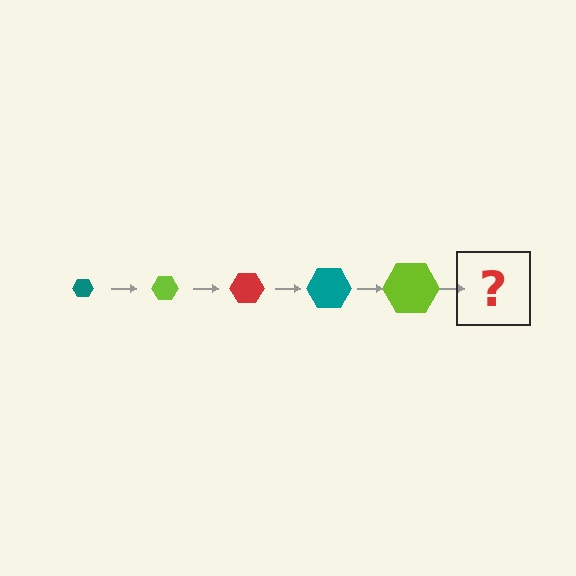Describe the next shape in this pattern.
It should be a red hexagon, larger than the previous one.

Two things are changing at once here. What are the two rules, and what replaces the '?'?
The two rules are that the hexagon grows larger each step and the color cycles through teal, lime, and red. The '?' should be a red hexagon, larger than the previous one.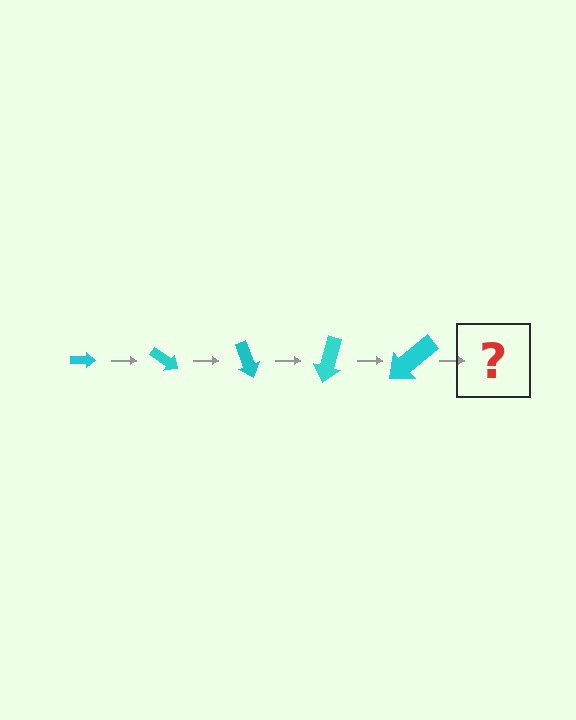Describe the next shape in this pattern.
It should be an arrow, larger than the previous one and rotated 175 degrees from the start.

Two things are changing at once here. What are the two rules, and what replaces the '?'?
The two rules are that the arrow grows larger each step and it rotates 35 degrees each step. The '?' should be an arrow, larger than the previous one and rotated 175 degrees from the start.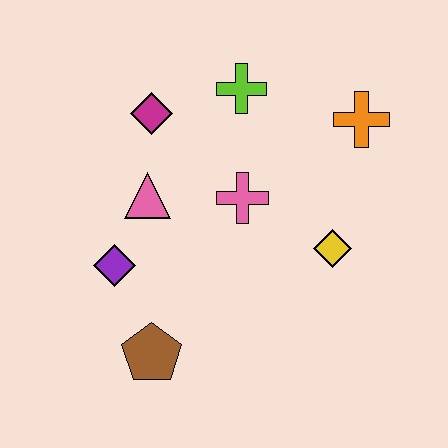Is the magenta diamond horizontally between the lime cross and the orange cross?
No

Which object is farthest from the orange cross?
The brown pentagon is farthest from the orange cross.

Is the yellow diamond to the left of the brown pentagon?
No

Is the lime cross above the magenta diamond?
Yes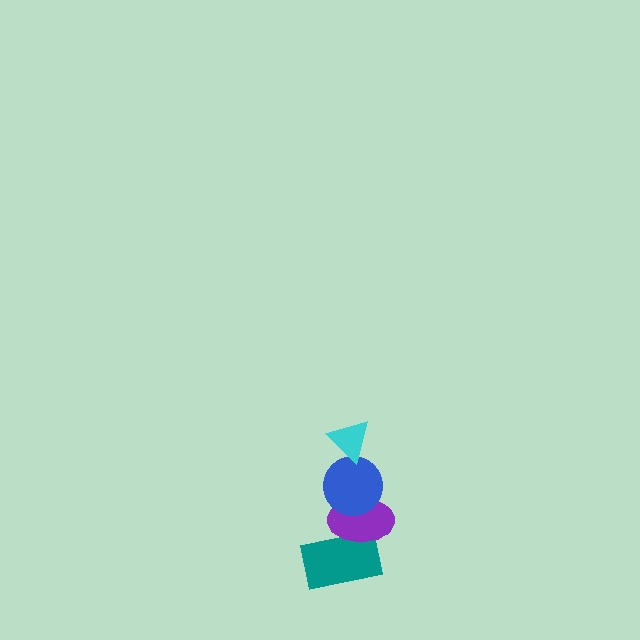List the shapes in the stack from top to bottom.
From top to bottom: the cyan triangle, the blue circle, the purple ellipse, the teal rectangle.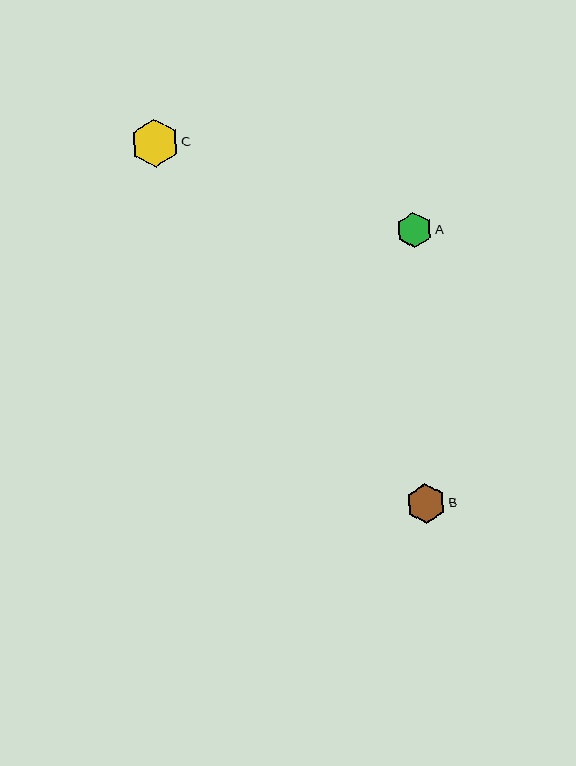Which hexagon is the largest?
Hexagon C is the largest with a size of approximately 48 pixels.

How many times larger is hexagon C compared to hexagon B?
Hexagon C is approximately 1.2 times the size of hexagon B.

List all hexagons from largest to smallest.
From largest to smallest: C, B, A.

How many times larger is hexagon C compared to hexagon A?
Hexagon C is approximately 1.3 times the size of hexagon A.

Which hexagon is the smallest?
Hexagon A is the smallest with a size of approximately 36 pixels.